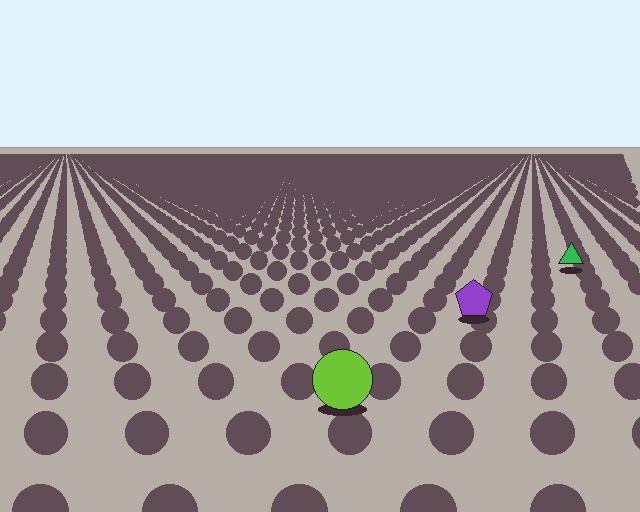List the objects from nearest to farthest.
From nearest to farthest: the lime circle, the purple pentagon, the green triangle.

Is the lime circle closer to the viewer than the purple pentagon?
Yes. The lime circle is closer — you can tell from the texture gradient: the ground texture is coarser near it.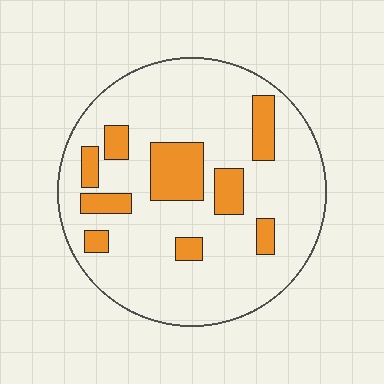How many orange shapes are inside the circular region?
9.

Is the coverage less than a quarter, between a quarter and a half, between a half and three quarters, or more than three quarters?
Less than a quarter.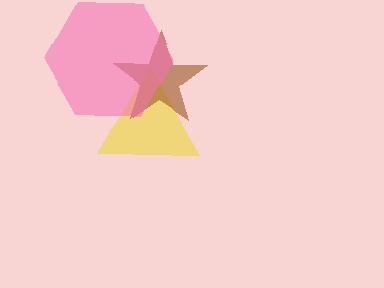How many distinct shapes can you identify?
There are 3 distinct shapes: a yellow triangle, a brown star, a pink hexagon.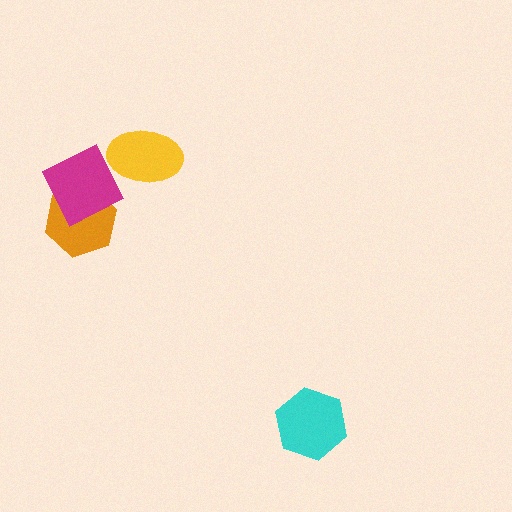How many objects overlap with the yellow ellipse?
1 object overlaps with the yellow ellipse.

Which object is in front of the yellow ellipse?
The magenta diamond is in front of the yellow ellipse.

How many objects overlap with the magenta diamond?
2 objects overlap with the magenta diamond.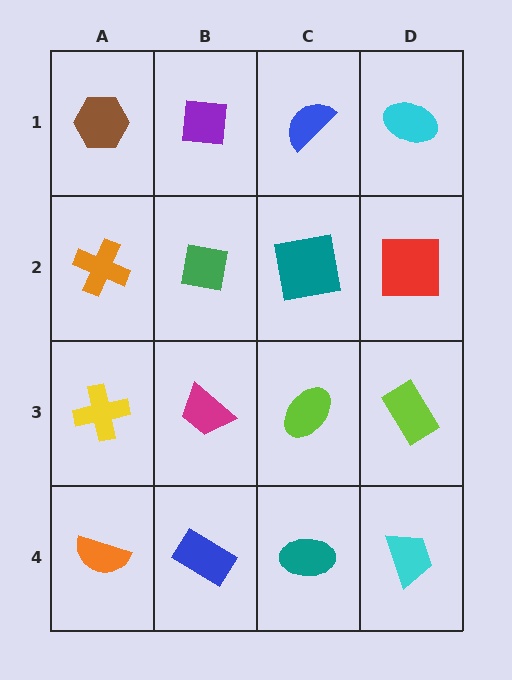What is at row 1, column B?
A purple square.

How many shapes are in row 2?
4 shapes.